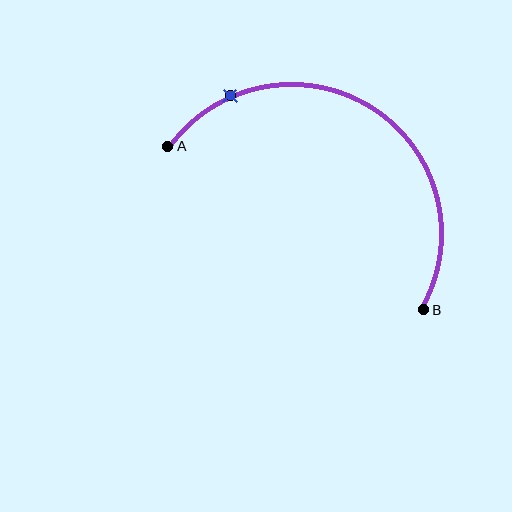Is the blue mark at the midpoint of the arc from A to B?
No. The blue mark lies on the arc but is closer to endpoint A. The arc midpoint would be at the point on the curve equidistant along the arc from both A and B.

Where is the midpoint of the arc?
The arc midpoint is the point on the curve farthest from the straight line joining A and B. It sits above that line.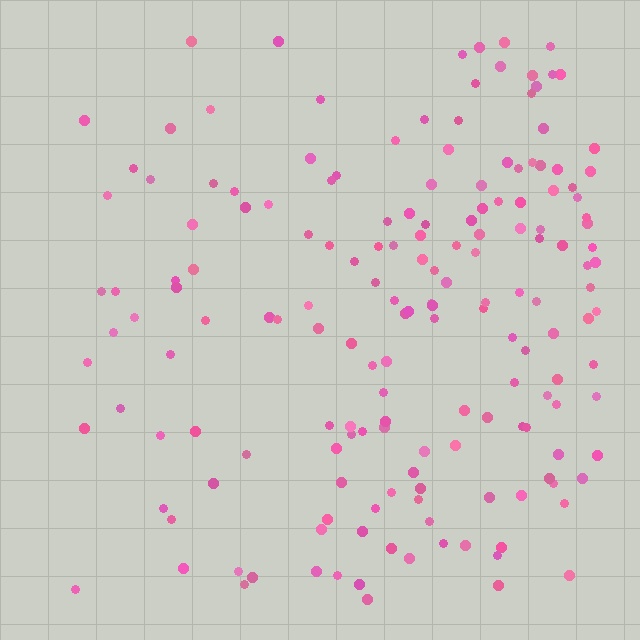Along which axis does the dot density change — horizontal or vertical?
Horizontal.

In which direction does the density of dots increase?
From left to right, with the right side densest.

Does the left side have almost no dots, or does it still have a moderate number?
Still a moderate number, just noticeably fewer than the right.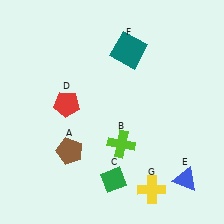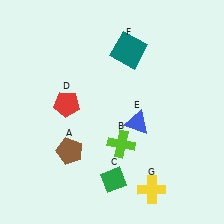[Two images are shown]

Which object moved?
The blue triangle (E) moved up.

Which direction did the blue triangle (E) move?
The blue triangle (E) moved up.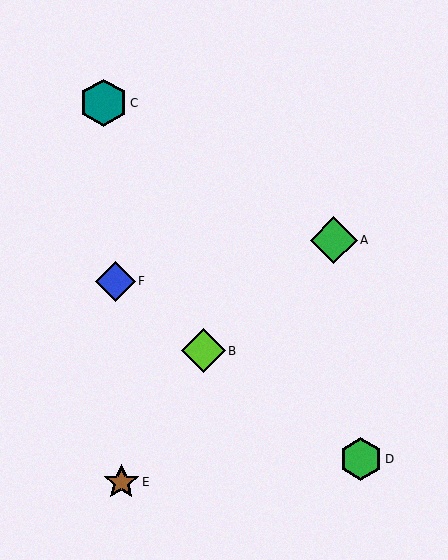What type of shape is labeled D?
Shape D is a green hexagon.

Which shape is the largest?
The teal hexagon (labeled C) is the largest.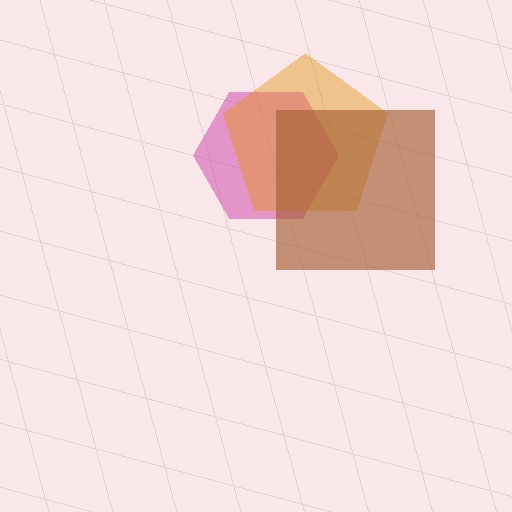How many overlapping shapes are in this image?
There are 3 overlapping shapes in the image.